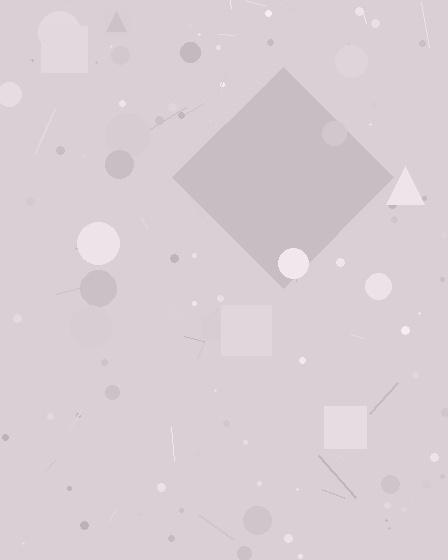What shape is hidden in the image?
A diamond is hidden in the image.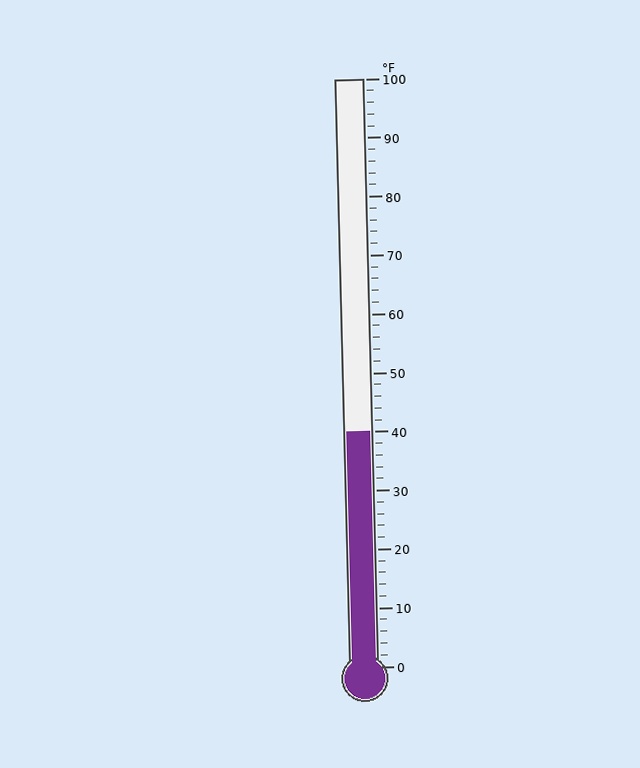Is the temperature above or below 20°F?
The temperature is above 20°F.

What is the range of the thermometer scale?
The thermometer scale ranges from 0°F to 100°F.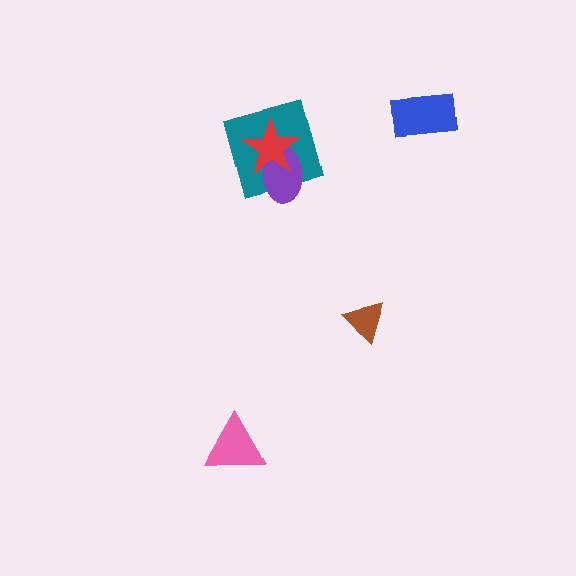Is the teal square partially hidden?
Yes, it is partially covered by another shape.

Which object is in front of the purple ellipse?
The red star is in front of the purple ellipse.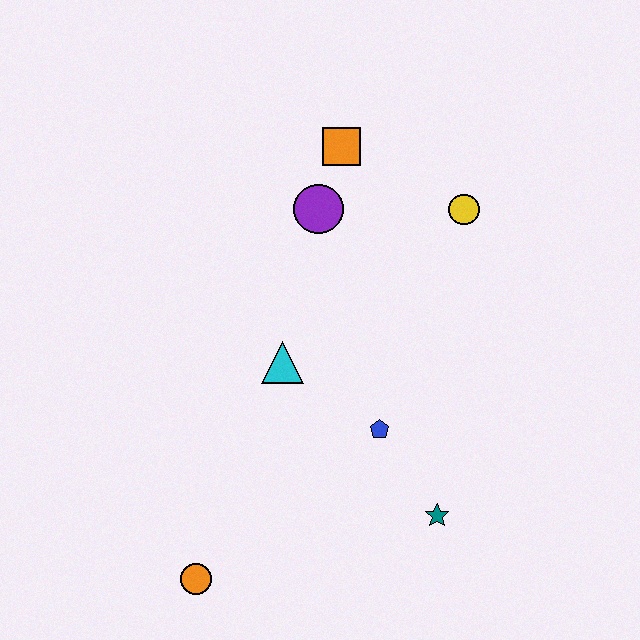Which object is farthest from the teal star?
The orange square is farthest from the teal star.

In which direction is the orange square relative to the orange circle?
The orange square is above the orange circle.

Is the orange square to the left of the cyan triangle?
No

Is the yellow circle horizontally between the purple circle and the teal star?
No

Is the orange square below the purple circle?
No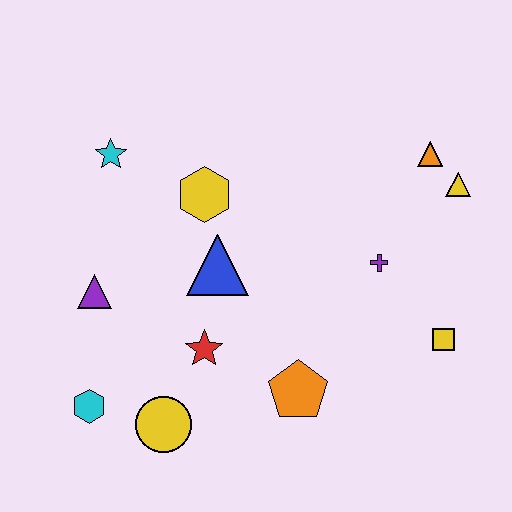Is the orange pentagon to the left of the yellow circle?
No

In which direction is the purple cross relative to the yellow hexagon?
The purple cross is to the right of the yellow hexagon.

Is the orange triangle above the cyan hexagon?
Yes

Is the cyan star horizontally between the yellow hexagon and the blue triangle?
No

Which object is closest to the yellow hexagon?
The blue triangle is closest to the yellow hexagon.